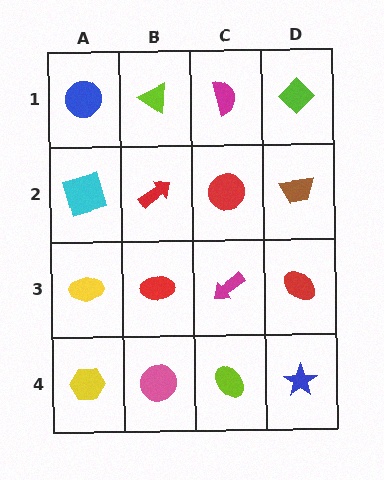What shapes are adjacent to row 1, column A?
A cyan square (row 2, column A), a lime triangle (row 1, column B).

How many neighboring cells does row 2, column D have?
3.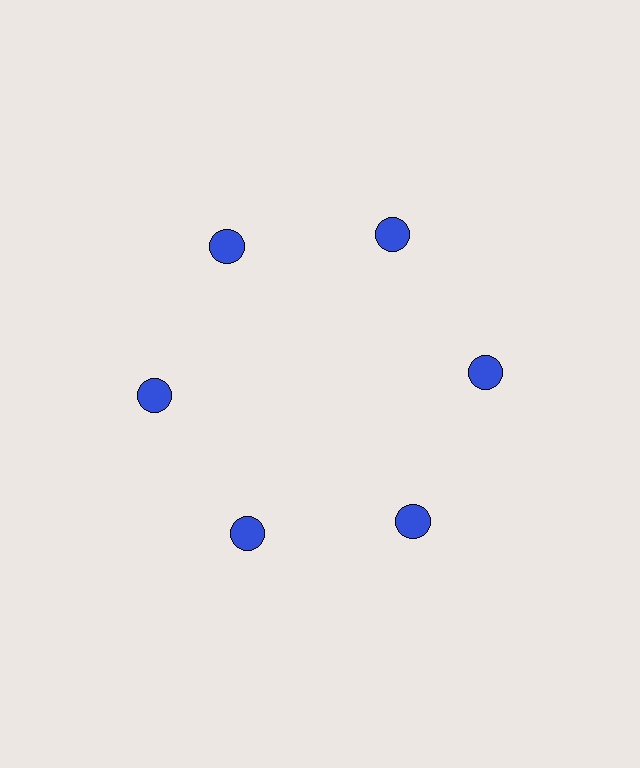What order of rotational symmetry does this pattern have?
This pattern has 6-fold rotational symmetry.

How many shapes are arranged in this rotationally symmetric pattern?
There are 6 shapes, arranged in 6 groups of 1.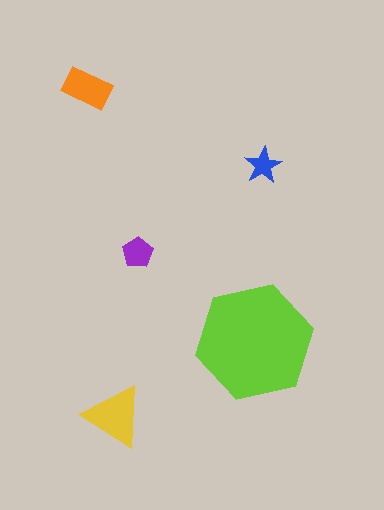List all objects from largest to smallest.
The lime hexagon, the yellow triangle, the orange rectangle, the purple pentagon, the blue star.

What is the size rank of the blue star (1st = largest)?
5th.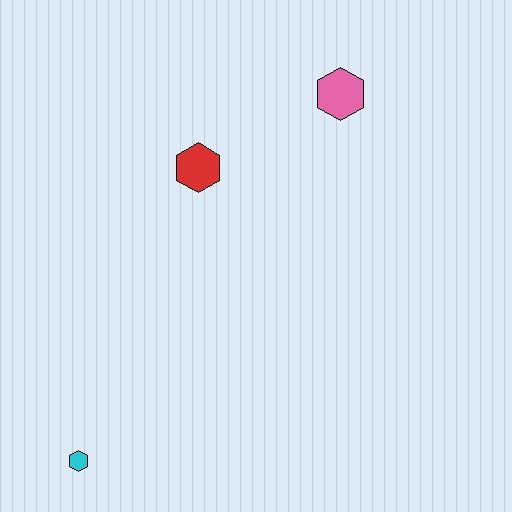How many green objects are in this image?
There are no green objects.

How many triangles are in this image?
There are no triangles.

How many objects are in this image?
There are 3 objects.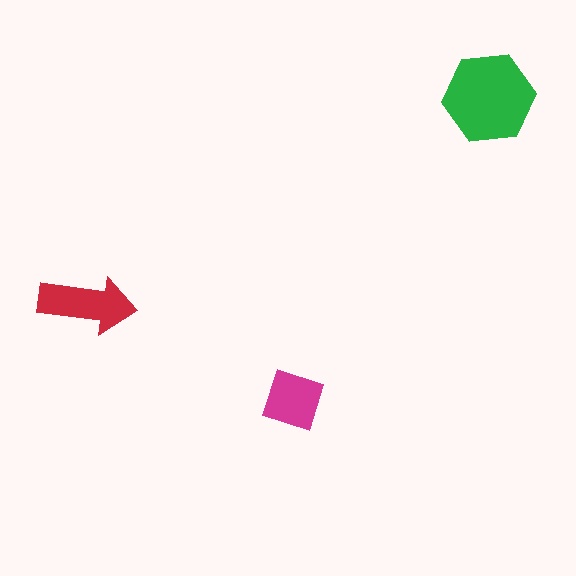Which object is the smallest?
The magenta diamond.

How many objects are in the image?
There are 3 objects in the image.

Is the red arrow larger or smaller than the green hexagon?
Smaller.